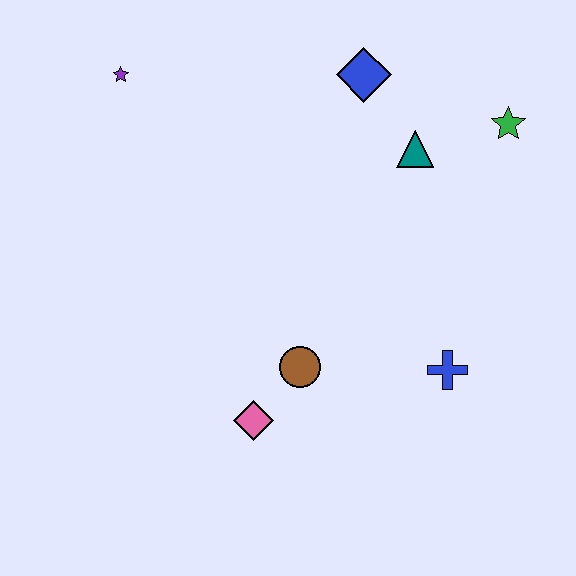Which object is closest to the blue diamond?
The teal triangle is closest to the blue diamond.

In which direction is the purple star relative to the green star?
The purple star is to the left of the green star.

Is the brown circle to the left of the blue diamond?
Yes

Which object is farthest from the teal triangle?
The pink diamond is farthest from the teal triangle.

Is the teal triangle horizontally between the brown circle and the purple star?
No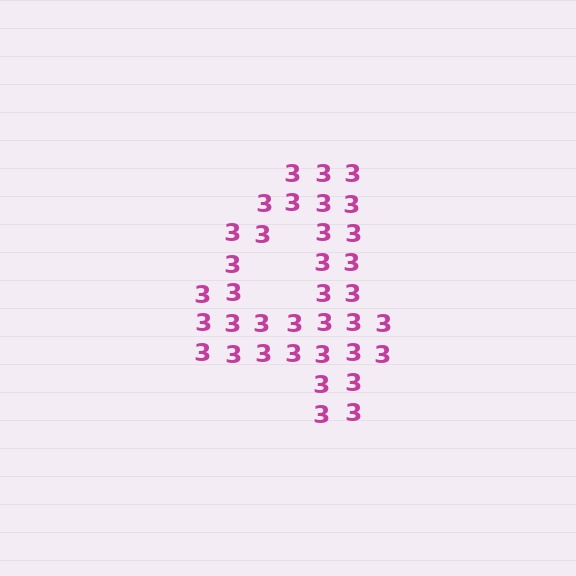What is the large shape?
The large shape is the digit 4.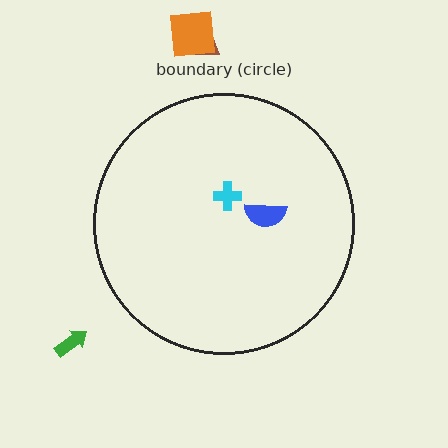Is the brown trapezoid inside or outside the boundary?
Outside.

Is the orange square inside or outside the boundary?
Outside.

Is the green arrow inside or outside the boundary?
Outside.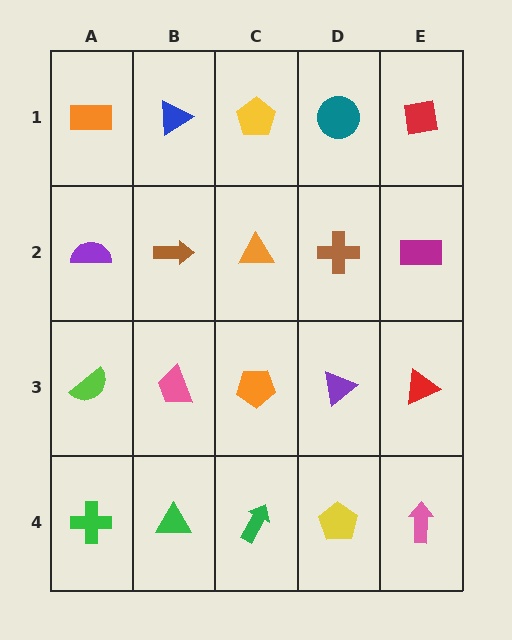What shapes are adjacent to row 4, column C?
An orange pentagon (row 3, column C), a green triangle (row 4, column B), a yellow pentagon (row 4, column D).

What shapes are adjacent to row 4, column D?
A purple triangle (row 3, column D), a green arrow (row 4, column C), a pink arrow (row 4, column E).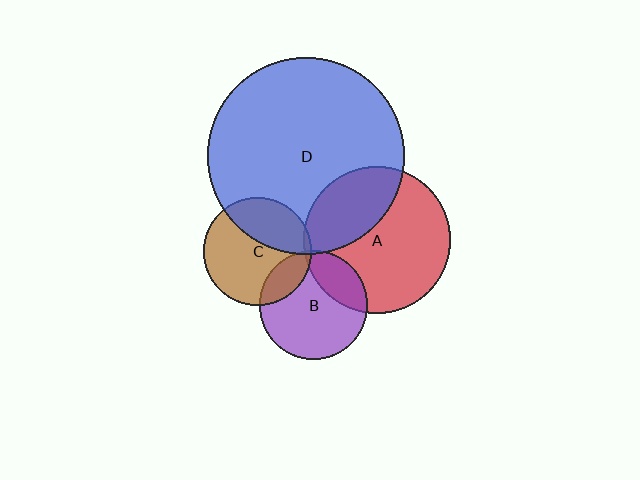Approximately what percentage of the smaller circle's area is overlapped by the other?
Approximately 20%.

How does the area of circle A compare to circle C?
Approximately 1.8 times.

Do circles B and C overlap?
Yes.